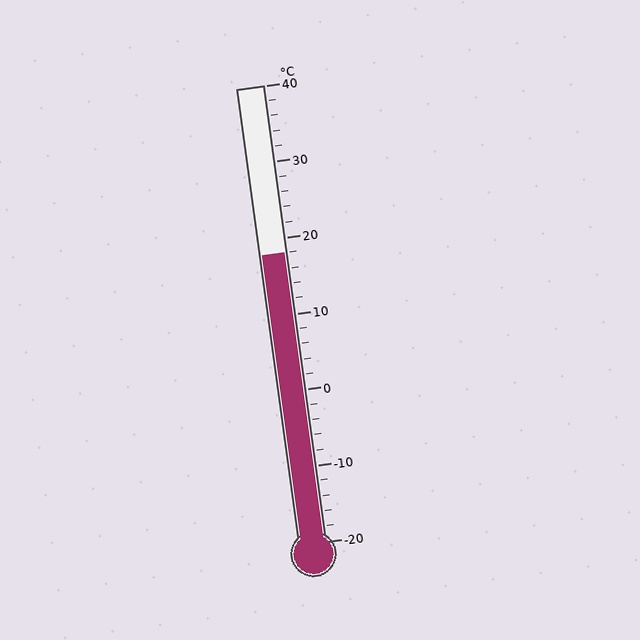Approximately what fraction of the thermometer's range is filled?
The thermometer is filled to approximately 65% of its range.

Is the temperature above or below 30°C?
The temperature is below 30°C.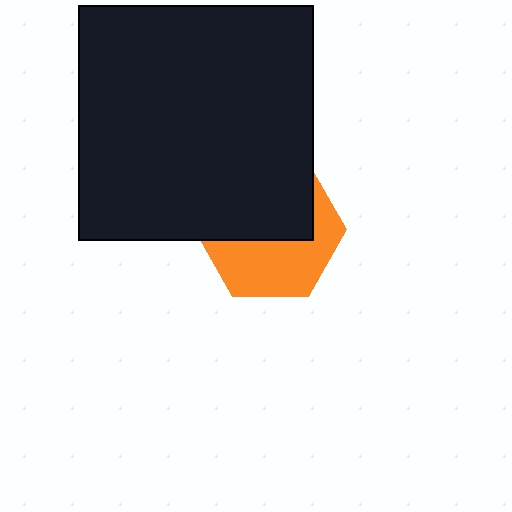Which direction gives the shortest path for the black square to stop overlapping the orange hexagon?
Moving up gives the shortest separation.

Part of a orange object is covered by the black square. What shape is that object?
It is a hexagon.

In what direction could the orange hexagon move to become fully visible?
The orange hexagon could move down. That would shift it out from behind the black square entirely.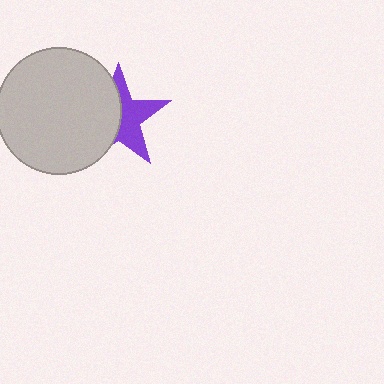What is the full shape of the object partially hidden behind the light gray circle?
The partially hidden object is a purple star.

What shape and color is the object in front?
The object in front is a light gray circle.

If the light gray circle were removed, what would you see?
You would see the complete purple star.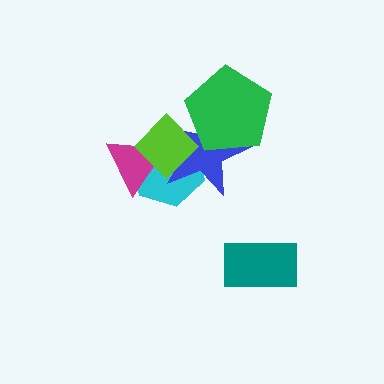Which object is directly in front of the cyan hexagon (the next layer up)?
The blue star is directly in front of the cyan hexagon.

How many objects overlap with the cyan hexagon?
3 objects overlap with the cyan hexagon.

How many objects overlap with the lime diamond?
3 objects overlap with the lime diamond.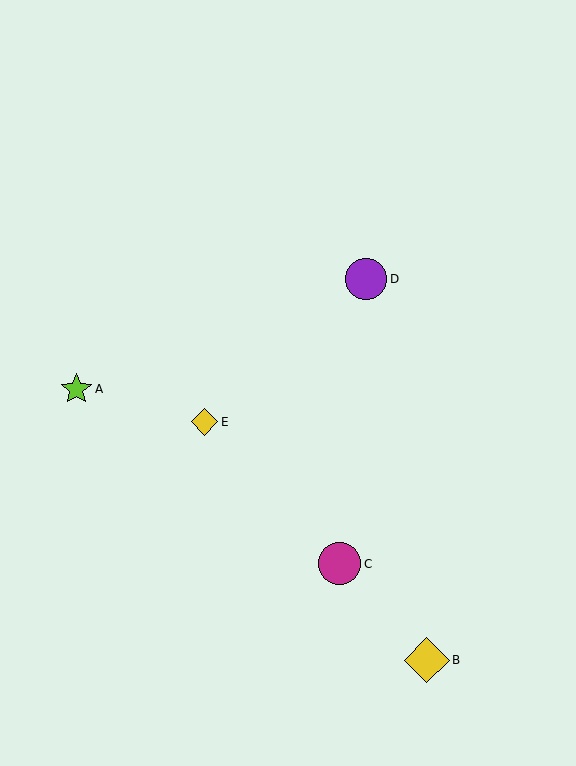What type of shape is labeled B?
Shape B is a yellow diamond.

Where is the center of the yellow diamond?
The center of the yellow diamond is at (427, 660).